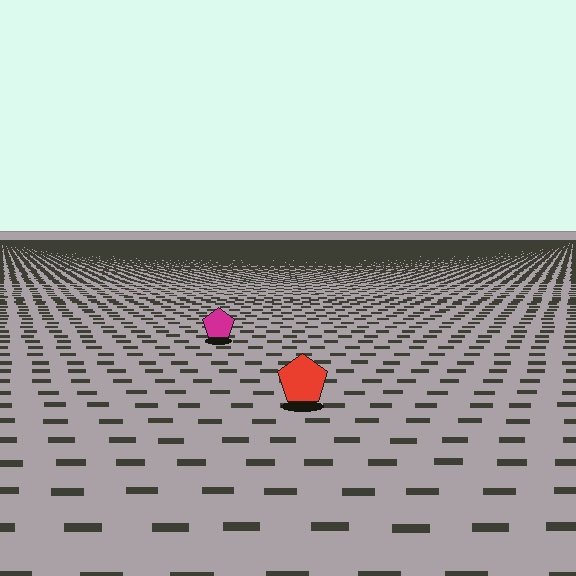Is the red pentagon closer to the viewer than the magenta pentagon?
Yes. The red pentagon is closer — you can tell from the texture gradient: the ground texture is coarser near it.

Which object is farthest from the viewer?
The magenta pentagon is farthest from the viewer. It appears smaller and the ground texture around it is denser.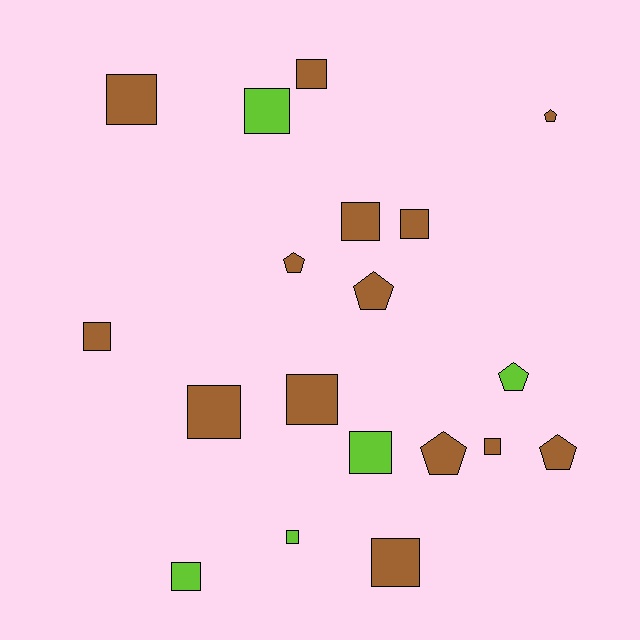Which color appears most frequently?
Brown, with 14 objects.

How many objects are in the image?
There are 19 objects.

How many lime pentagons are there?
There is 1 lime pentagon.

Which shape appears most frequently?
Square, with 13 objects.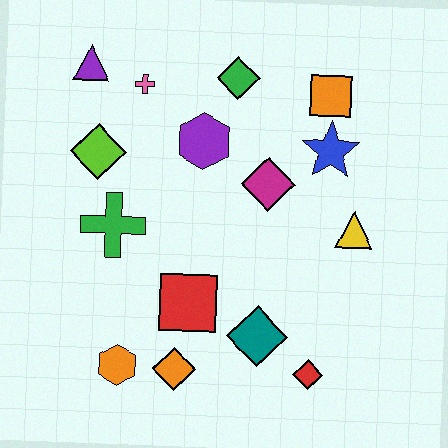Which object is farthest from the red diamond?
The purple triangle is farthest from the red diamond.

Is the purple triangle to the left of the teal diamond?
Yes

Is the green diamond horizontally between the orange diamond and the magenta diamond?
Yes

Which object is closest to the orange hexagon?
The orange diamond is closest to the orange hexagon.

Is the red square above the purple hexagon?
No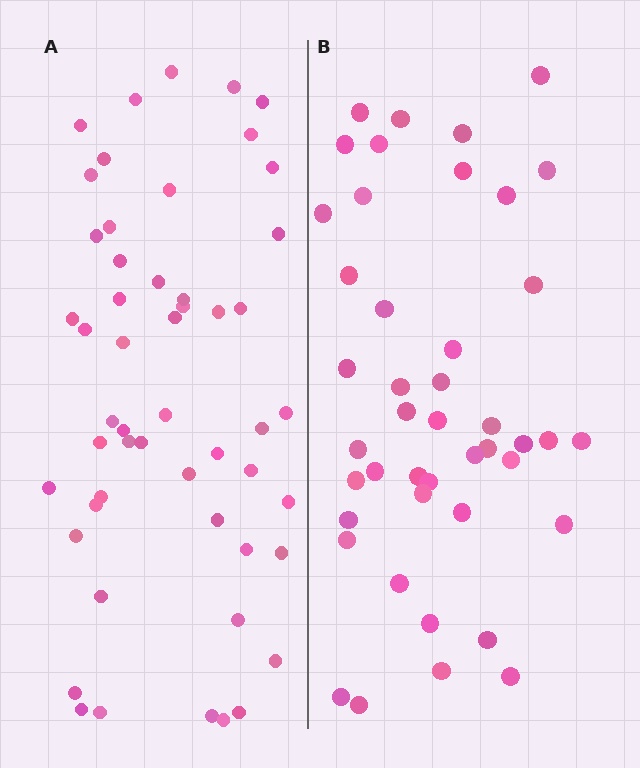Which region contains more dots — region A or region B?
Region A (the left region) has more dots.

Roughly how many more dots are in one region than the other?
Region A has roughly 8 or so more dots than region B.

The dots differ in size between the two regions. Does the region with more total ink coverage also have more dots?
No. Region B has more total ink coverage because its dots are larger, but region A actually contains more individual dots. Total area can be misleading — the number of items is what matters here.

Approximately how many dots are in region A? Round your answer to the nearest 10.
About 50 dots. (The exact count is 52, which rounds to 50.)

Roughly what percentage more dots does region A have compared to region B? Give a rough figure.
About 20% more.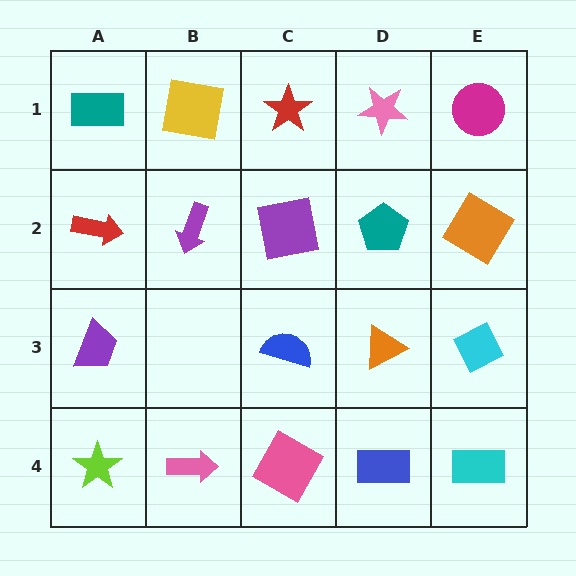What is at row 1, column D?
A pink star.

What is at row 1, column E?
A magenta circle.